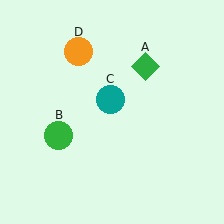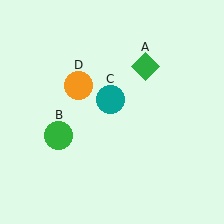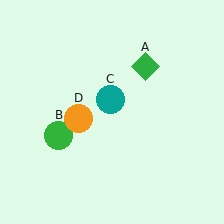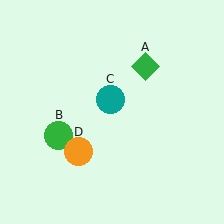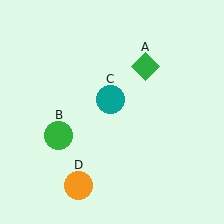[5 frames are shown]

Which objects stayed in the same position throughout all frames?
Green diamond (object A) and green circle (object B) and teal circle (object C) remained stationary.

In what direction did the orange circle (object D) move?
The orange circle (object D) moved down.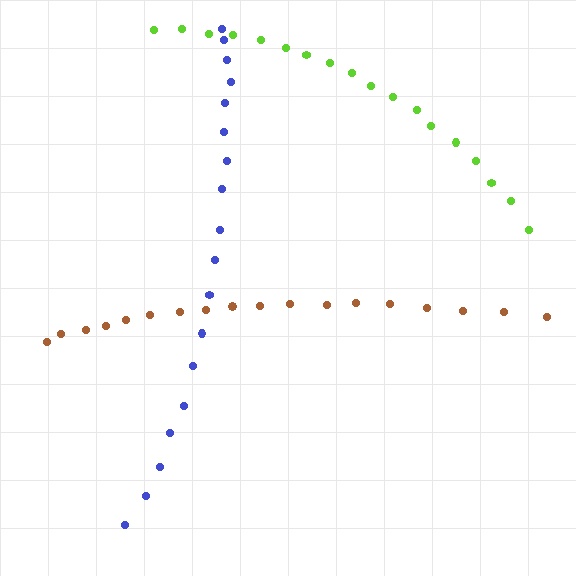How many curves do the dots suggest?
There are 3 distinct paths.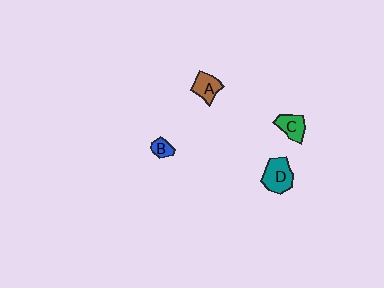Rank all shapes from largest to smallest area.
From largest to smallest: D (teal), C (green), A (brown), B (blue).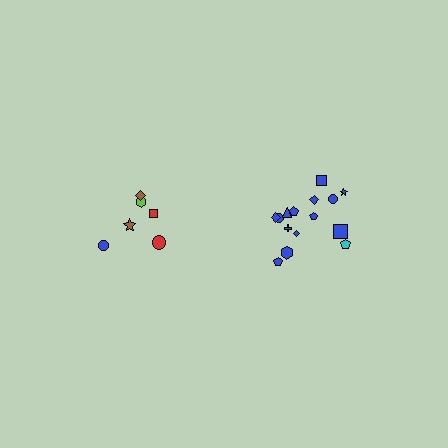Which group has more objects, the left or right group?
The right group.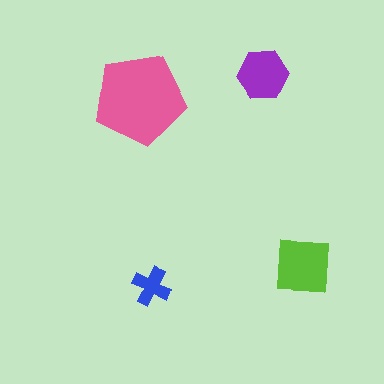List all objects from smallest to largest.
The blue cross, the purple hexagon, the lime square, the pink pentagon.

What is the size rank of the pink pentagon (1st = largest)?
1st.